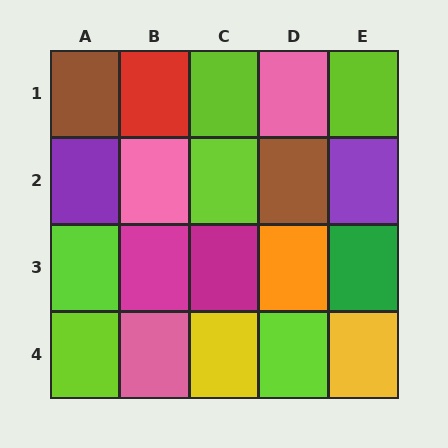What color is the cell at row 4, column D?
Lime.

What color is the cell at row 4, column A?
Lime.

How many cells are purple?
2 cells are purple.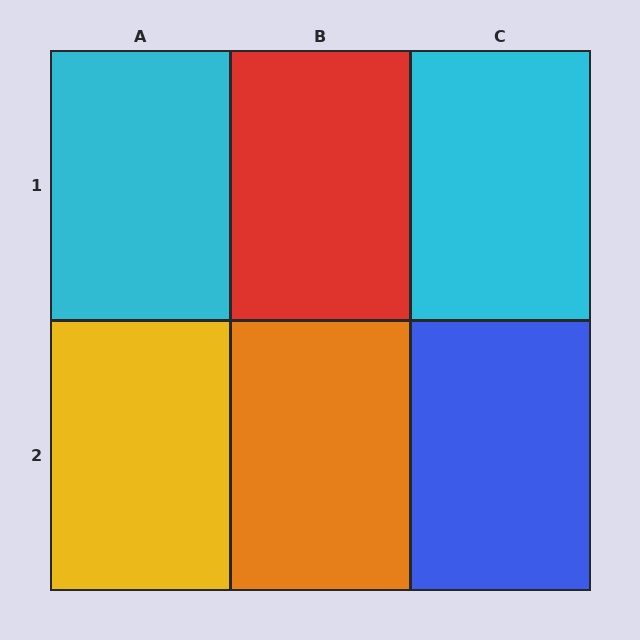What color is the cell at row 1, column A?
Cyan.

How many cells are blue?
1 cell is blue.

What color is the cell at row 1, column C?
Cyan.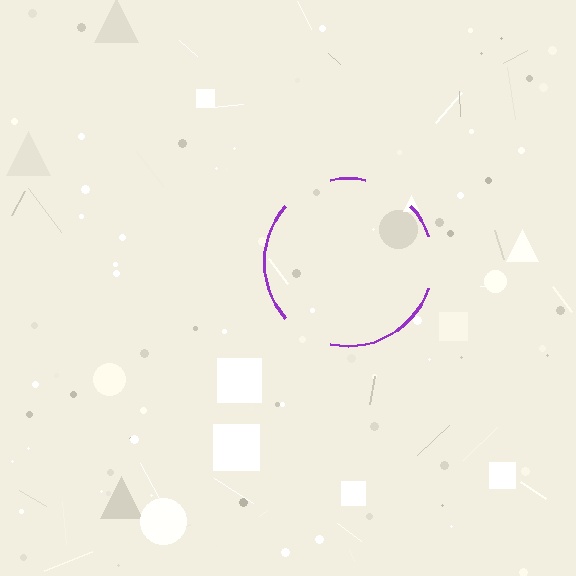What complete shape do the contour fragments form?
The contour fragments form a circle.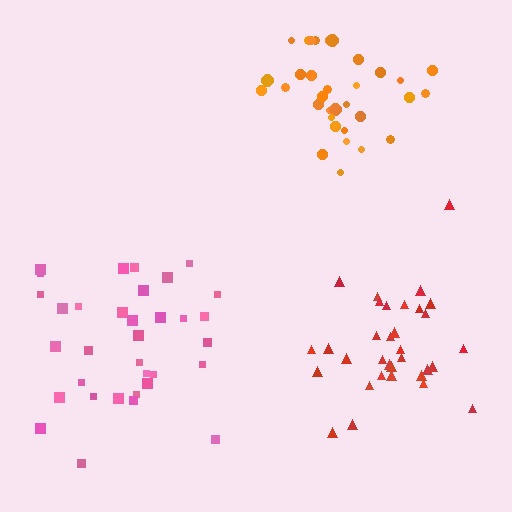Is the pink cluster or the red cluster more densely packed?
Red.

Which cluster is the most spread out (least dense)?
Pink.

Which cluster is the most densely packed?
Orange.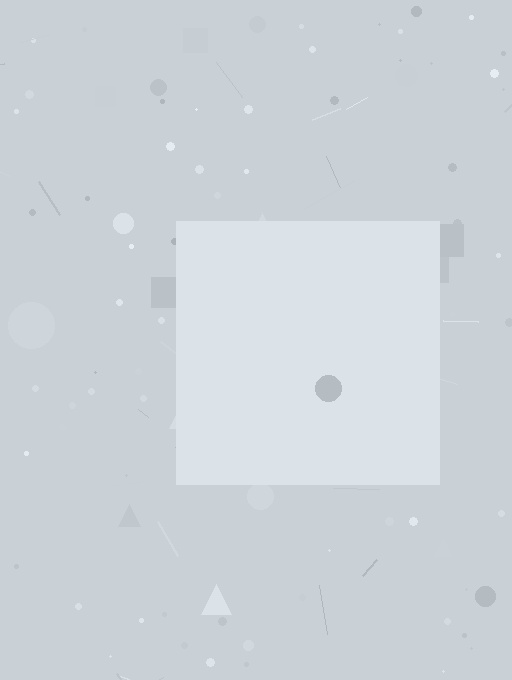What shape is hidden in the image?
A square is hidden in the image.